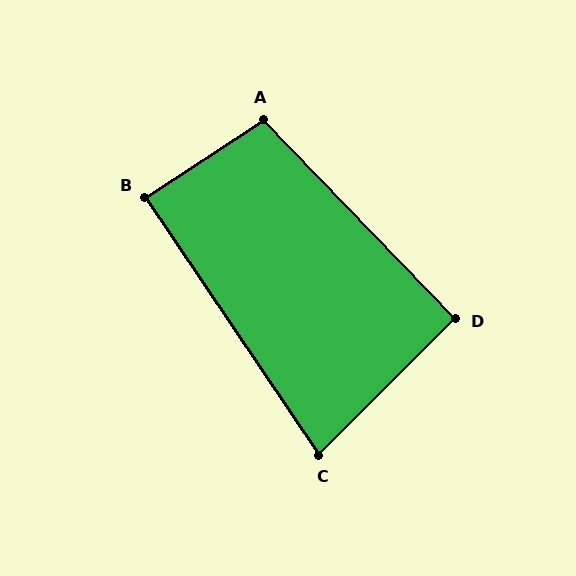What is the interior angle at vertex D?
Approximately 91 degrees (approximately right).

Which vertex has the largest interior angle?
A, at approximately 101 degrees.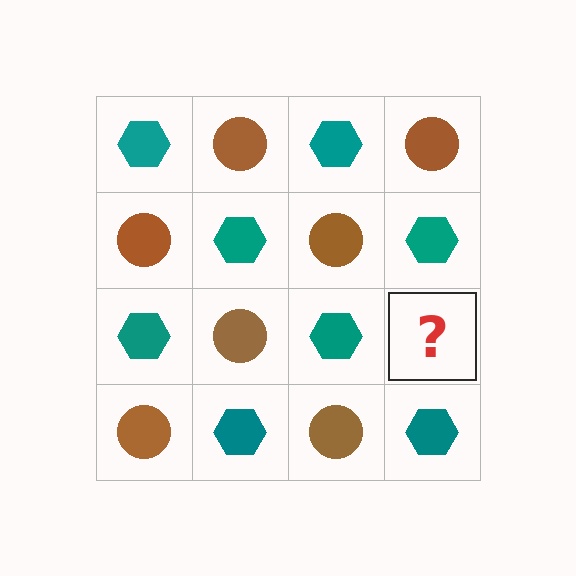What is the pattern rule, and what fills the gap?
The rule is that it alternates teal hexagon and brown circle in a checkerboard pattern. The gap should be filled with a brown circle.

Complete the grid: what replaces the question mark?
The question mark should be replaced with a brown circle.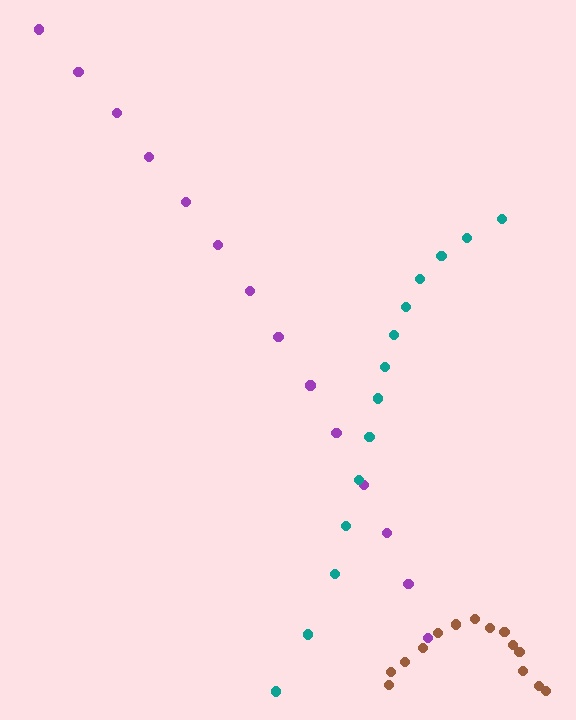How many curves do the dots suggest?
There are 3 distinct paths.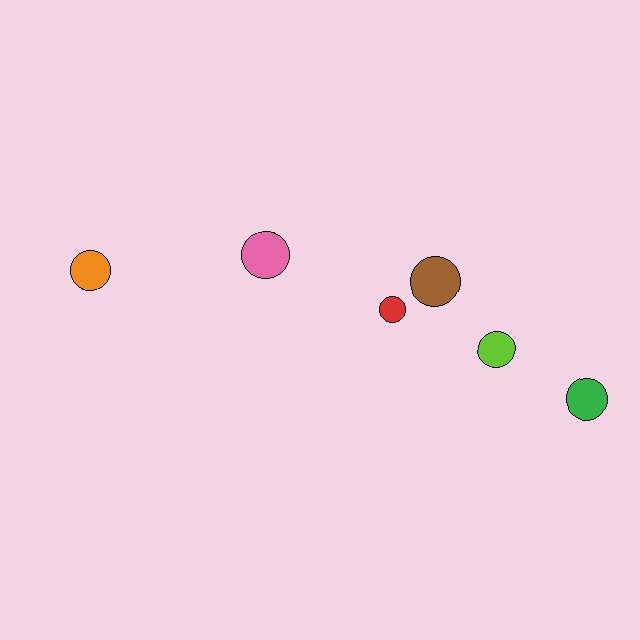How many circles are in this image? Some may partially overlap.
There are 6 circles.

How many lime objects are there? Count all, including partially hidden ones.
There is 1 lime object.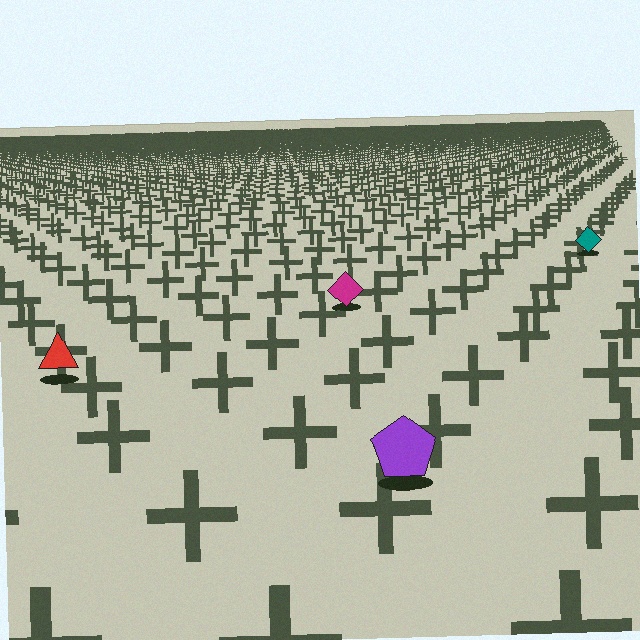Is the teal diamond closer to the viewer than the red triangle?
No. The red triangle is closer — you can tell from the texture gradient: the ground texture is coarser near it.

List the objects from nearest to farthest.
From nearest to farthest: the purple pentagon, the red triangle, the magenta diamond, the teal diamond.